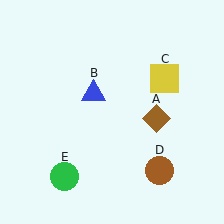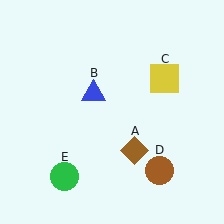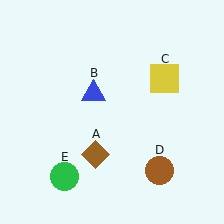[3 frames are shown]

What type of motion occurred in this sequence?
The brown diamond (object A) rotated clockwise around the center of the scene.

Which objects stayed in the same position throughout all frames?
Blue triangle (object B) and yellow square (object C) and brown circle (object D) and green circle (object E) remained stationary.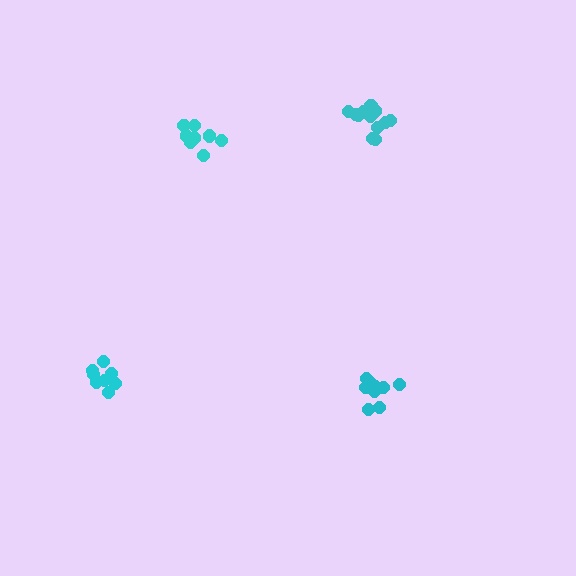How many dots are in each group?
Group 1: 11 dots, Group 2: 9 dots, Group 3: 8 dots, Group 4: 13 dots (41 total).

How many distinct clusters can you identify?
There are 4 distinct clusters.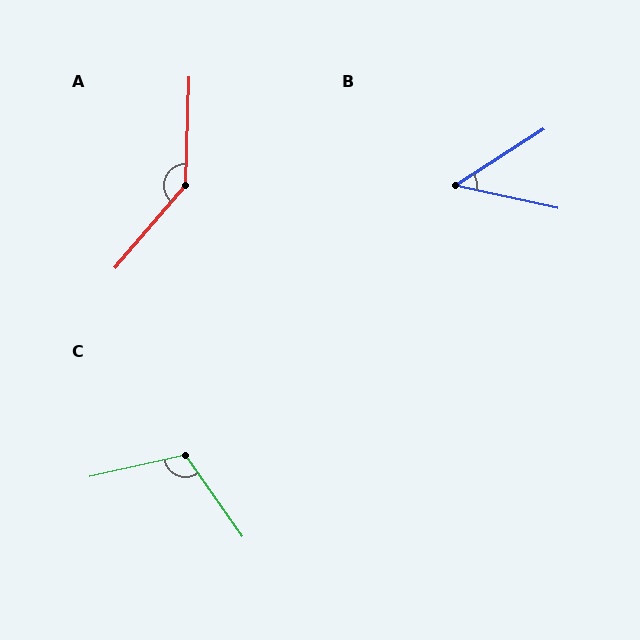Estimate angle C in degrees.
Approximately 113 degrees.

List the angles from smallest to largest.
B (45°), C (113°), A (141°).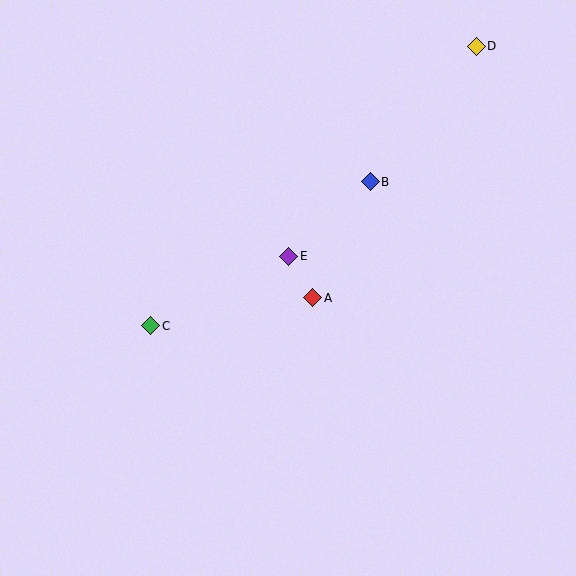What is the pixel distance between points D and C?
The distance between D and C is 429 pixels.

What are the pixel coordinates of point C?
Point C is at (151, 326).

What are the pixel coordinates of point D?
Point D is at (476, 46).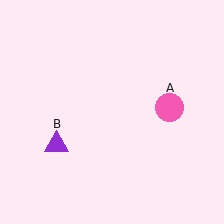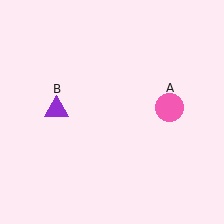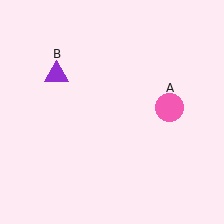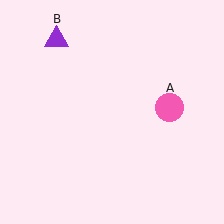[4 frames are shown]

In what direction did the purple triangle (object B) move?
The purple triangle (object B) moved up.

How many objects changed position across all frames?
1 object changed position: purple triangle (object B).